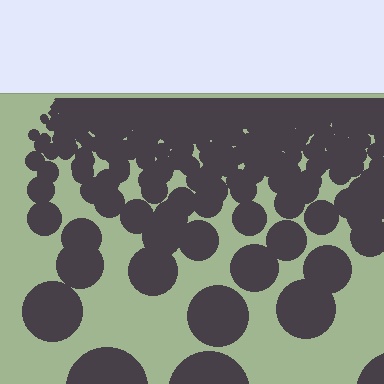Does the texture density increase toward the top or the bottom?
Density increases toward the top.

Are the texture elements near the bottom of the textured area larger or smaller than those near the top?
Larger. Near the bottom, elements are closer to the viewer and appear at a bigger on-screen size.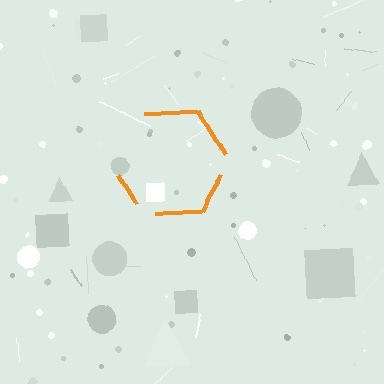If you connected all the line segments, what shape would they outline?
They would outline a hexagon.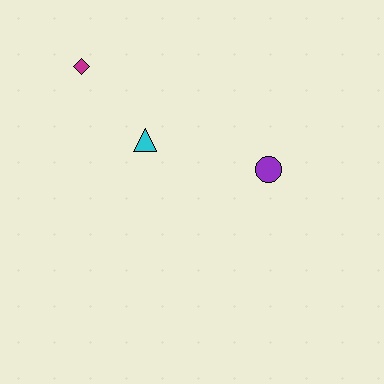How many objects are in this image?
There are 3 objects.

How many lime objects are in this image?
There are no lime objects.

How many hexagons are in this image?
There are no hexagons.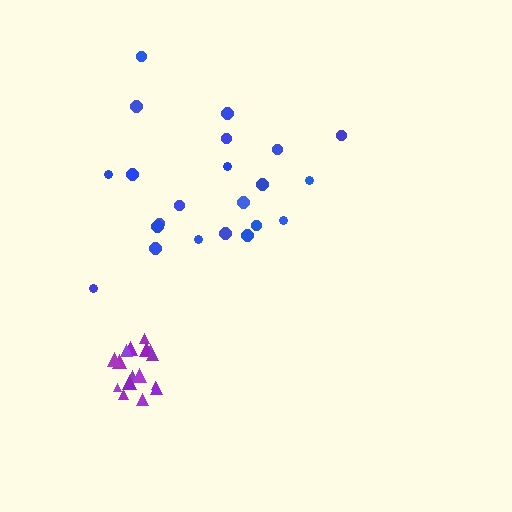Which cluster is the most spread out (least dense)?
Blue.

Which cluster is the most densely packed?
Purple.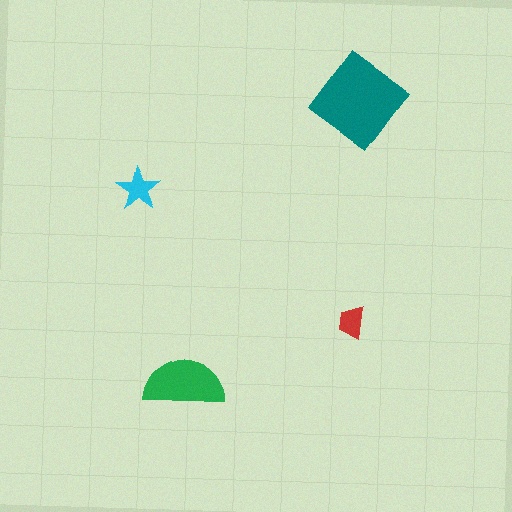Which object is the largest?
The teal diamond.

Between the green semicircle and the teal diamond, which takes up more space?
The teal diamond.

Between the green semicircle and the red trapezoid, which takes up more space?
The green semicircle.